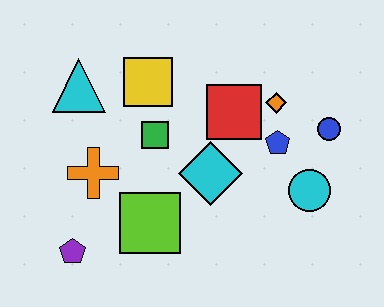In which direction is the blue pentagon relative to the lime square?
The blue pentagon is to the right of the lime square.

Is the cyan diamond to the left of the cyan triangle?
No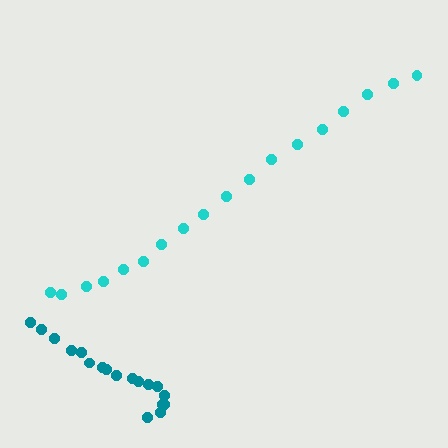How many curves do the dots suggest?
There are 2 distinct paths.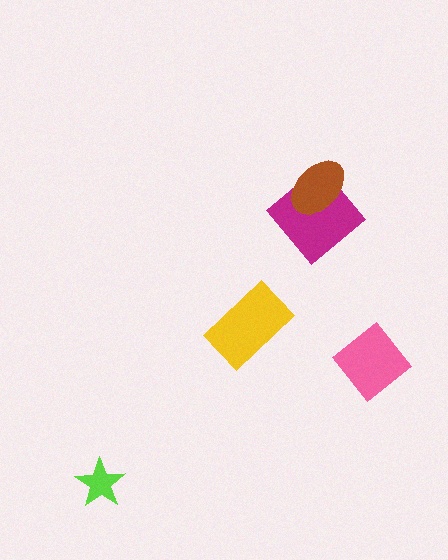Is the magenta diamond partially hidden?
Yes, it is partially covered by another shape.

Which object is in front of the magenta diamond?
The brown ellipse is in front of the magenta diamond.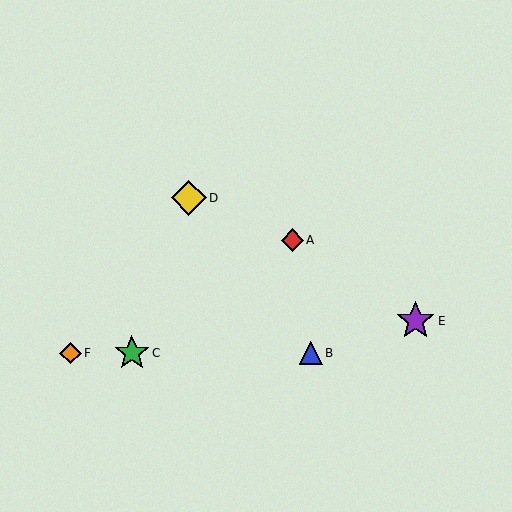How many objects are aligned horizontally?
3 objects (B, C, F) are aligned horizontally.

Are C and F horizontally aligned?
Yes, both are at y≈353.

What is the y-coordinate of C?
Object C is at y≈353.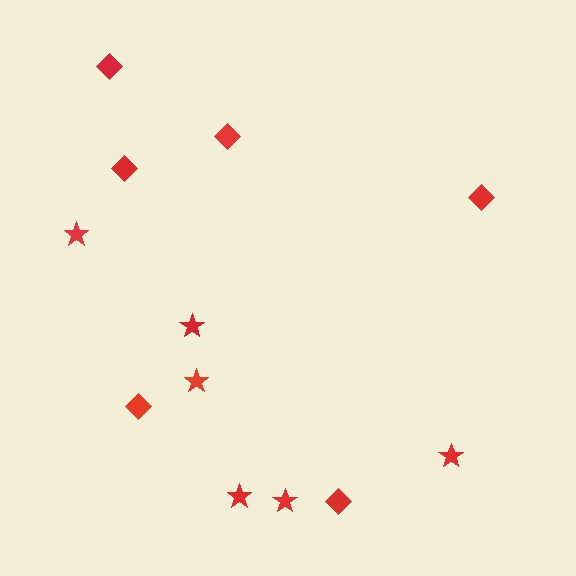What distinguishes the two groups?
There are 2 groups: one group of diamonds (6) and one group of stars (6).